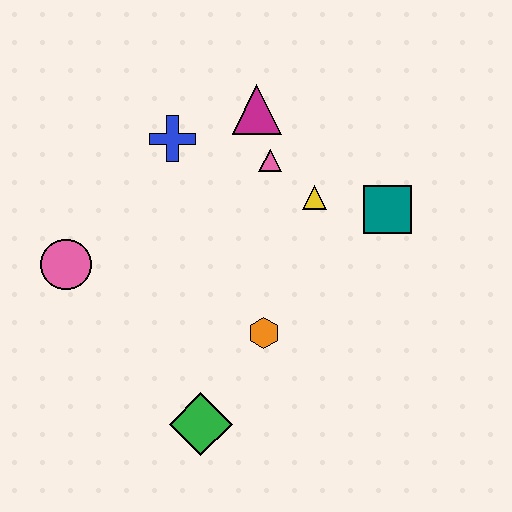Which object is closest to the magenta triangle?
The pink triangle is closest to the magenta triangle.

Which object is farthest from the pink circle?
The teal square is farthest from the pink circle.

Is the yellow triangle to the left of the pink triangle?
No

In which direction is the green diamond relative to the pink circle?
The green diamond is below the pink circle.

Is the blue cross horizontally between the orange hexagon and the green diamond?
No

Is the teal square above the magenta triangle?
No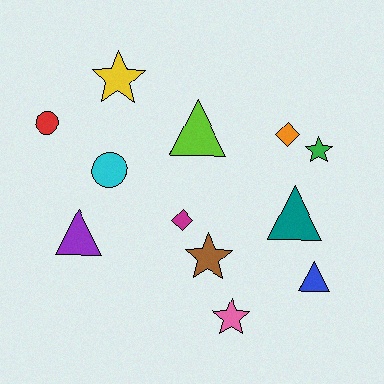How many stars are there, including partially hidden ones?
There are 4 stars.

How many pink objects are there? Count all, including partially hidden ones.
There is 1 pink object.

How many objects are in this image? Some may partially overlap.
There are 12 objects.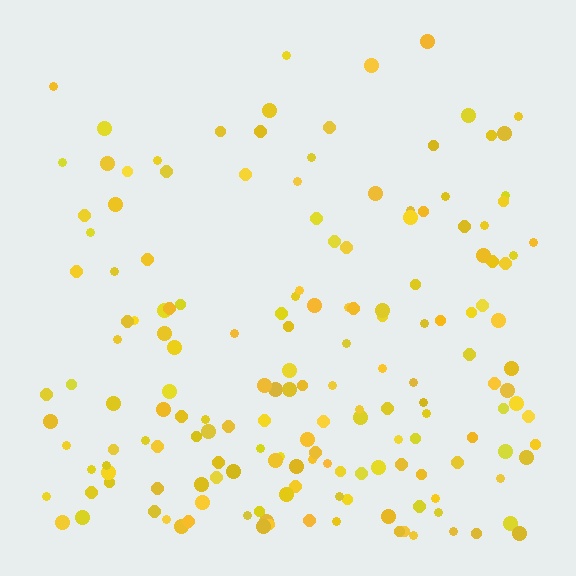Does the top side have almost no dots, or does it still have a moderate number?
Still a moderate number, just noticeably fewer than the bottom.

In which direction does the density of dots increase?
From top to bottom, with the bottom side densest.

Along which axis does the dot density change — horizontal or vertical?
Vertical.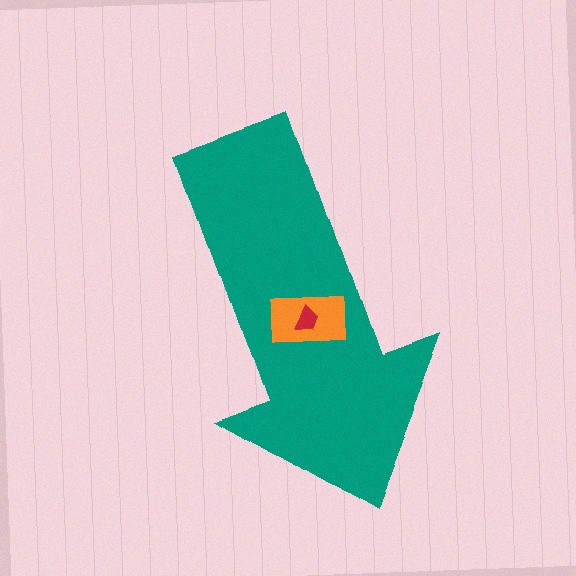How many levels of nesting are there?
3.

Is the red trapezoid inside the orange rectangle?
Yes.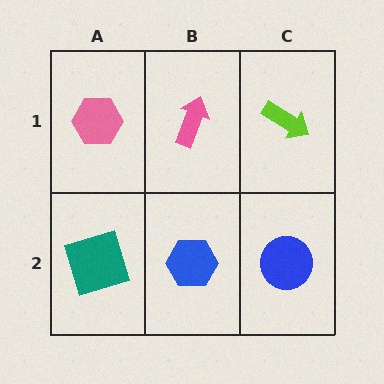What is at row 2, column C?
A blue circle.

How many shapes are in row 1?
3 shapes.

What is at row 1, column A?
A pink hexagon.